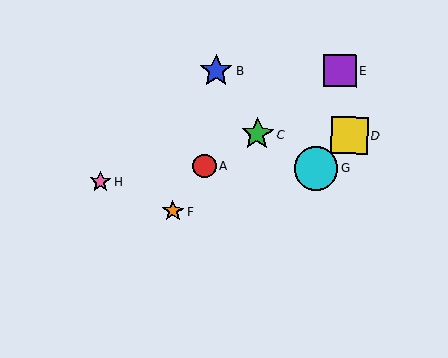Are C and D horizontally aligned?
Yes, both are at y≈134.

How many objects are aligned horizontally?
2 objects (C, D) are aligned horizontally.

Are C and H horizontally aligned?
No, C is at y≈134 and H is at y≈181.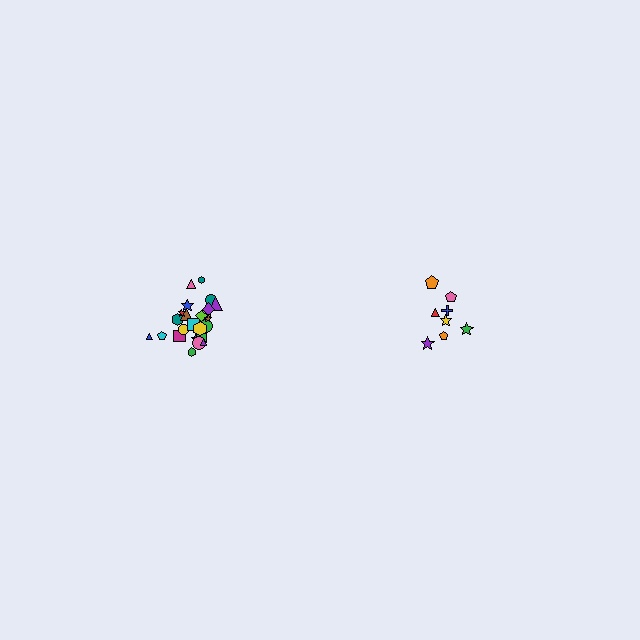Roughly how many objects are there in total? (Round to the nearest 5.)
Roughly 35 objects in total.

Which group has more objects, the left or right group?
The left group.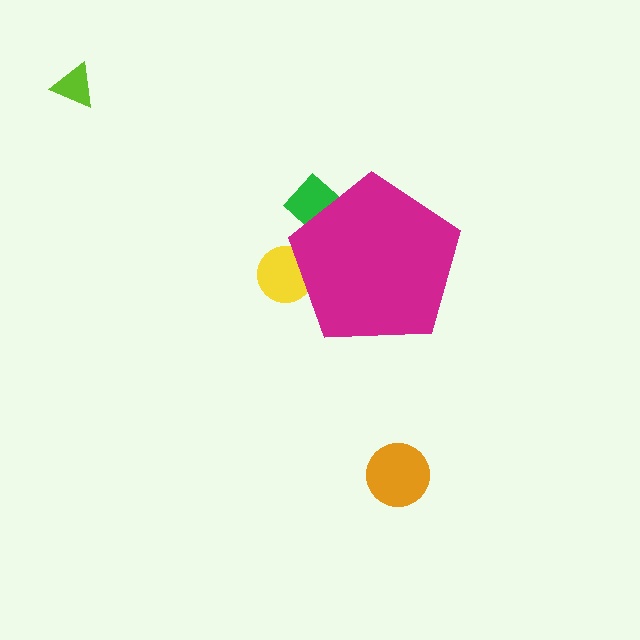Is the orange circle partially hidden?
No, the orange circle is fully visible.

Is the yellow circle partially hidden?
Yes, the yellow circle is partially hidden behind the magenta pentagon.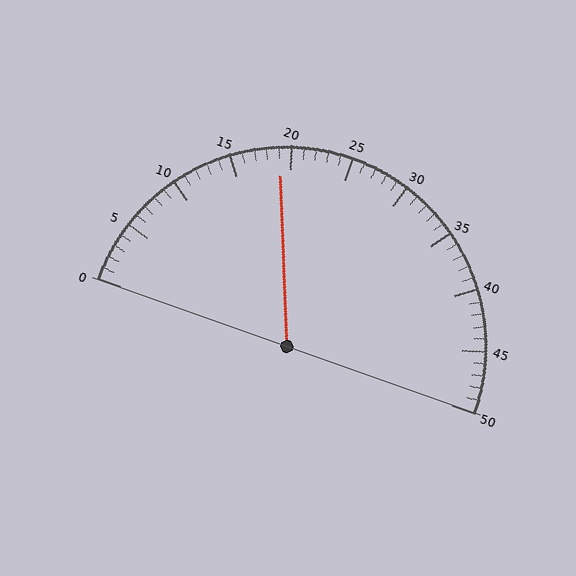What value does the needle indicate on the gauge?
The needle indicates approximately 19.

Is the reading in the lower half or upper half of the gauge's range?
The reading is in the lower half of the range (0 to 50).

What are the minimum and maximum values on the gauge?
The gauge ranges from 0 to 50.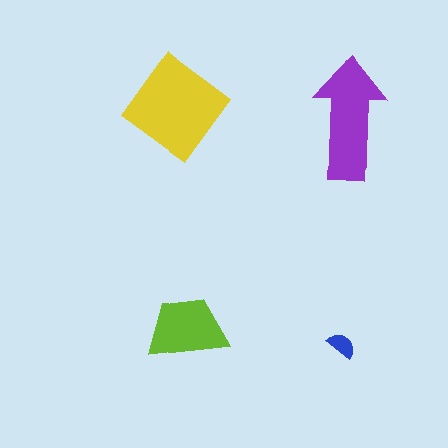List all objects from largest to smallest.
The yellow diamond, the purple arrow, the lime trapezoid, the blue semicircle.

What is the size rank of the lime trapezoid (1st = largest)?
3rd.